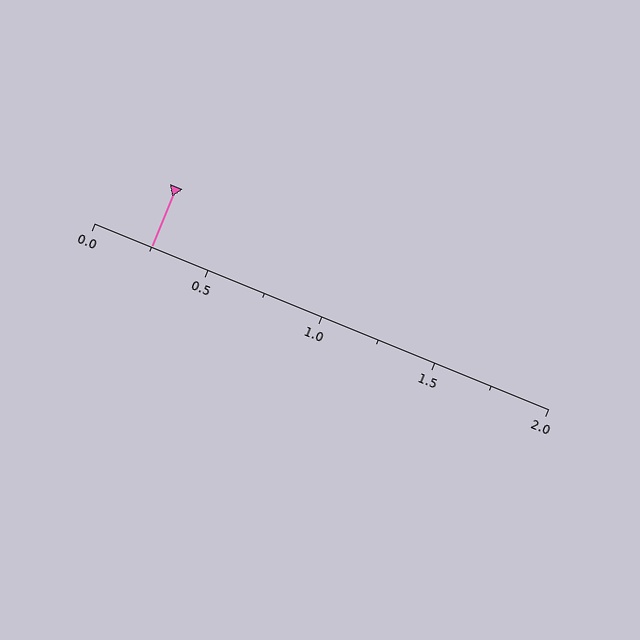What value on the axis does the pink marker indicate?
The marker indicates approximately 0.25.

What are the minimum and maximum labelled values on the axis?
The axis runs from 0.0 to 2.0.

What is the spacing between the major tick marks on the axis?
The major ticks are spaced 0.5 apart.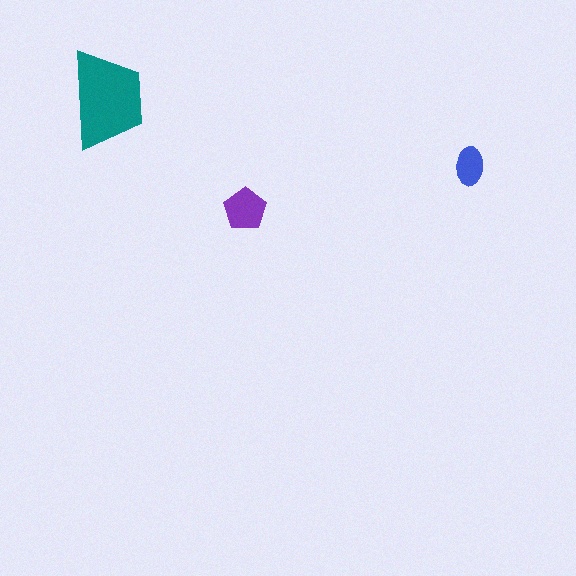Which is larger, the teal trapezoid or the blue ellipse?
The teal trapezoid.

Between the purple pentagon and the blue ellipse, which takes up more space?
The purple pentagon.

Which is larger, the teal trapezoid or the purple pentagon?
The teal trapezoid.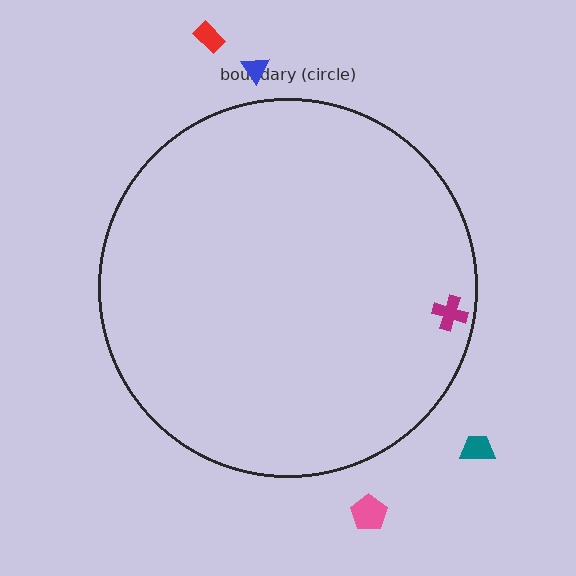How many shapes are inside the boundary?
1 inside, 4 outside.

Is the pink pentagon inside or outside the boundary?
Outside.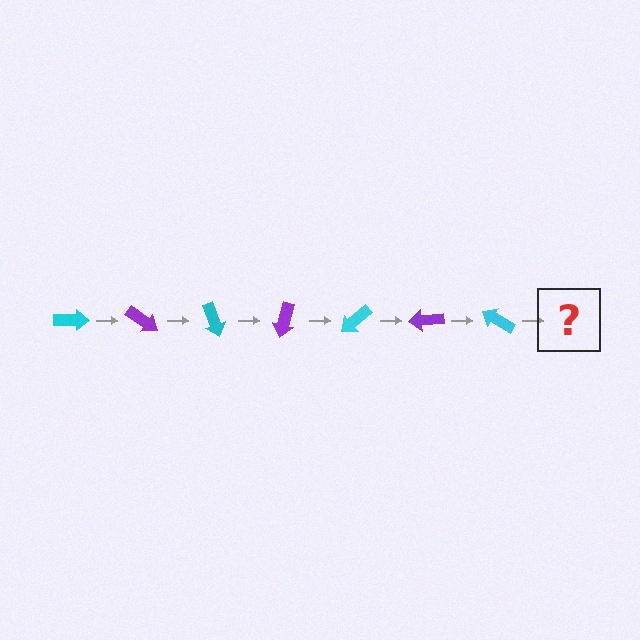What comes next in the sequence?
The next element should be a purple arrow, rotated 245 degrees from the start.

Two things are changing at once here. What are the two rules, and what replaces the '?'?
The two rules are that it rotates 35 degrees each step and the color cycles through cyan and purple. The '?' should be a purple arrow, rotated 245 degrees from the start.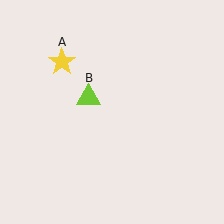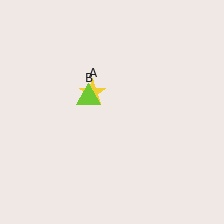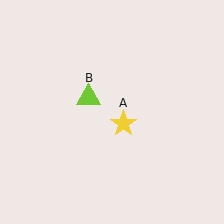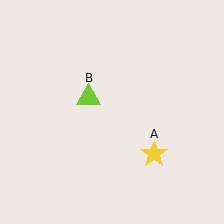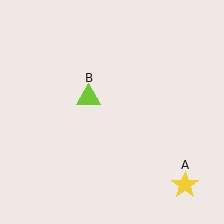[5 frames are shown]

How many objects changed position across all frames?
1 object changed position: yellow star (object A).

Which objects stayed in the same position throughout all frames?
Lime triangle (object B) remained stationary.